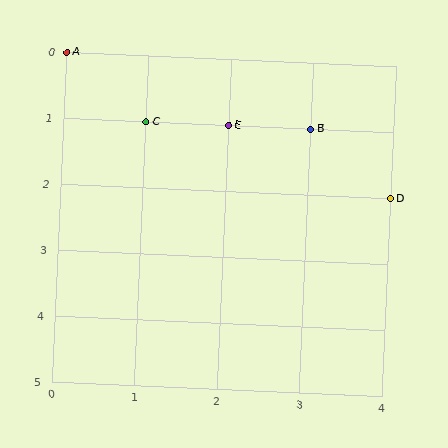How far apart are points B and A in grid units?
Points B and A are 3 columns and 1 row apart (about 3.2 grid units diagonally).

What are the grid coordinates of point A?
Point A is at grid coordinates (0, 0).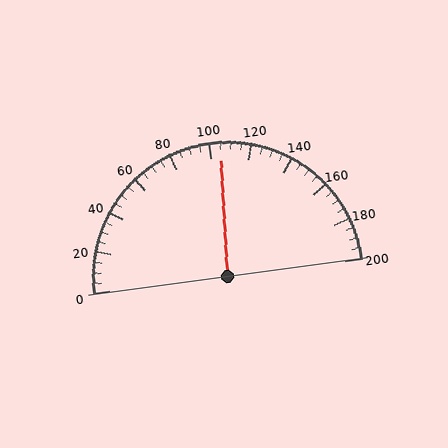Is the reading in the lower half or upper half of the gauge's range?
The reading is in the upper half of the range (0 to 200).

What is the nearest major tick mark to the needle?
The nearest major tick mark is 100.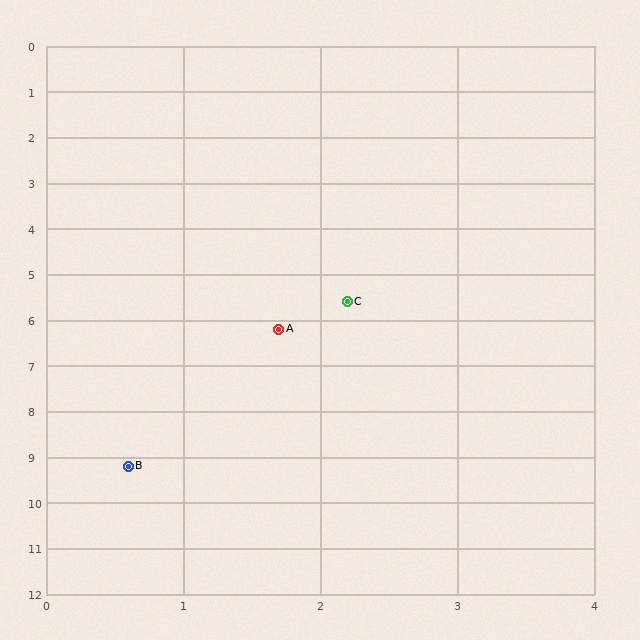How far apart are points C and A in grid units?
Points C and A are about 0.8 grid units apart.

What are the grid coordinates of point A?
Point A is at approximately (1.7, 6.2).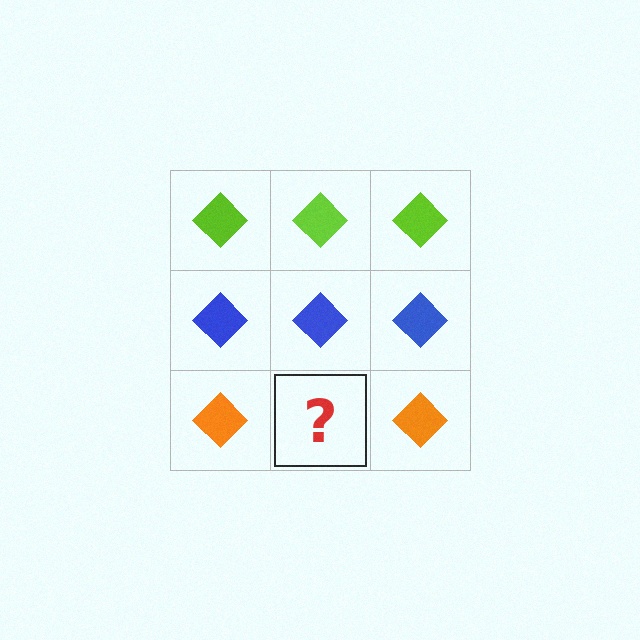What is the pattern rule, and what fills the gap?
The rule is that each row has a consistent color. The gap should be filled with an orange diamond.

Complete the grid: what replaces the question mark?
The question mark should be replaced with an orange diamond.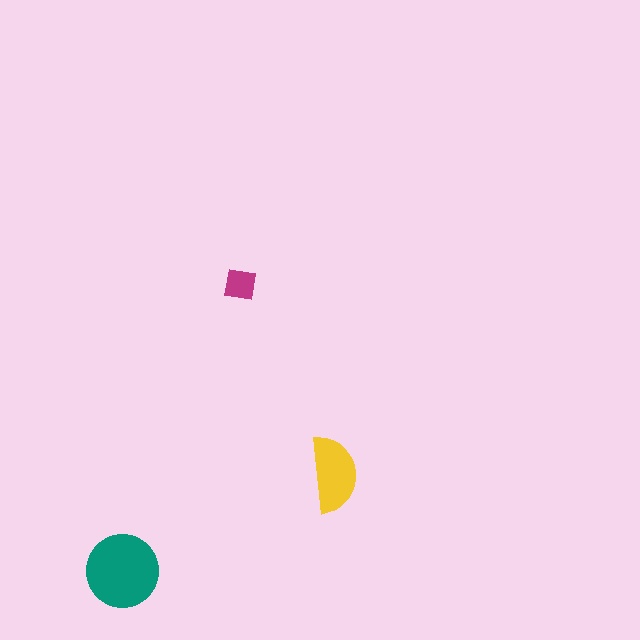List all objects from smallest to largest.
The magenta square, the yellow semicircle, the teal circle.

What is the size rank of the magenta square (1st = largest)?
3rd.